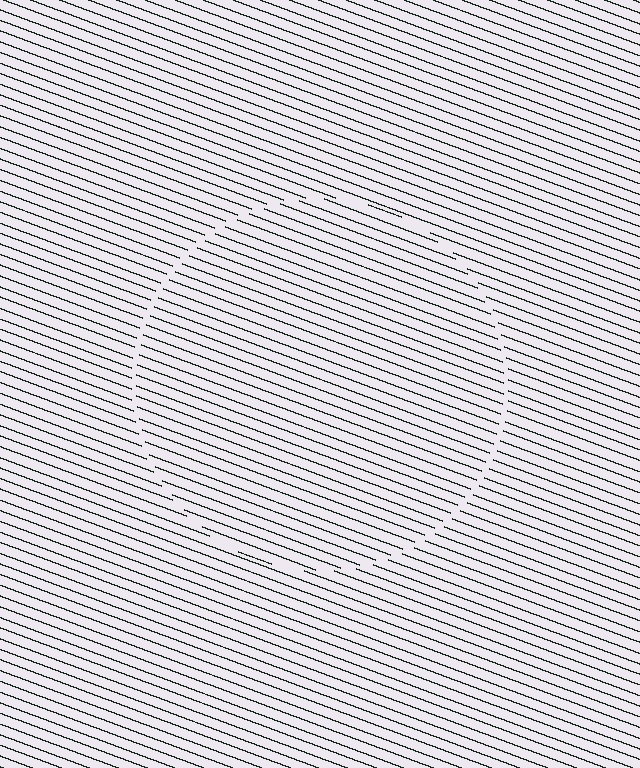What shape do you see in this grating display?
An illusory circle. The interior of the shape contains the same grating, shifted by half a period — the contour is defined by the phase discontinuity where line-ends from the inner and outer gratings abut.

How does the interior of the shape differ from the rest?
The interior of the shape contains the same grating, shifted by half a period — the contour is defined by the phase discontinuity where line-ends from the inner and outer gratings abut.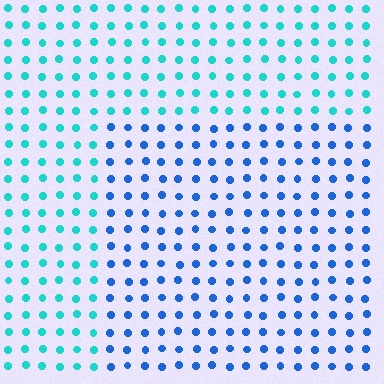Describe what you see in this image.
The image is filled with small cyan elements in a uniform arrangement. A rectangle-shaped region is visible where the elements are tinted to a slightly different hue, forming a subtle color boundary.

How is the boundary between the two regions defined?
The boundary is defined purely by a slight shift in hue (about 40 degrees). Spacing, size, and orientation are identical on both sides.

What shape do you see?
I see a rectangle.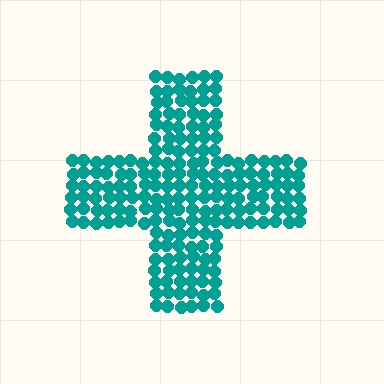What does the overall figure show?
The overall figure shows a cross.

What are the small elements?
The small elements are circles.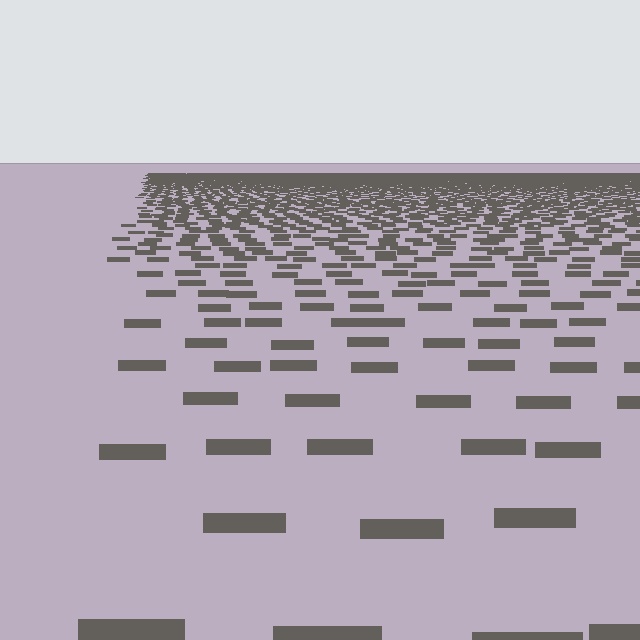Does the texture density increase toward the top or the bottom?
Density increases toward the top.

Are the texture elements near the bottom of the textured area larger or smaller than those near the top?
Larger. Near the bottom, elements are closer to the viewer and appear at a bigger on-screen size.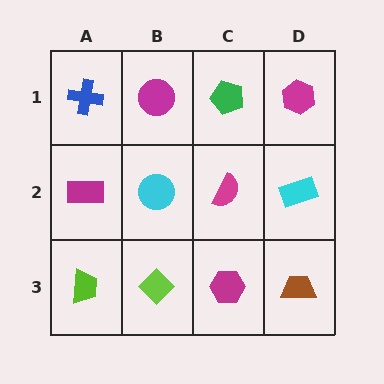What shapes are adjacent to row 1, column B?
A cyan circle (row 2, column B), a blue cross (row 1, column A), a green pentagon (row 1, column C).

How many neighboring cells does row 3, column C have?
3.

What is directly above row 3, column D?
A cyan rectangle.